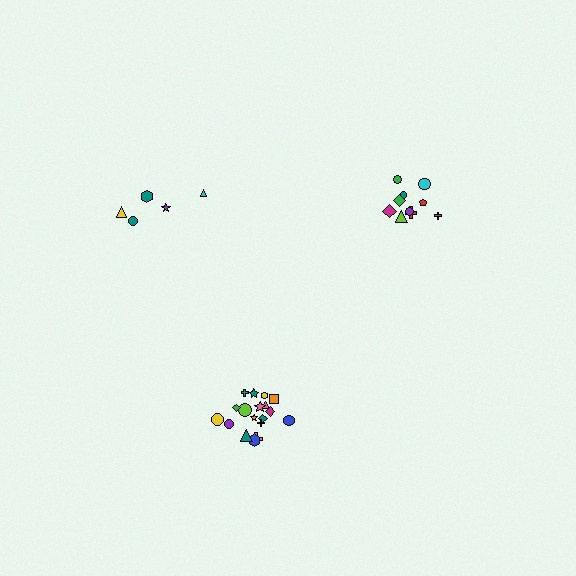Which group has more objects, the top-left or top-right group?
The top-right group.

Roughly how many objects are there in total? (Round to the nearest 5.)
Roughly 35 objects in total.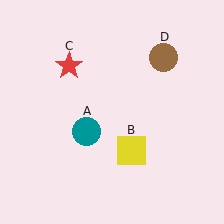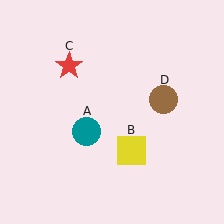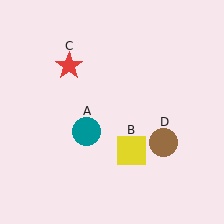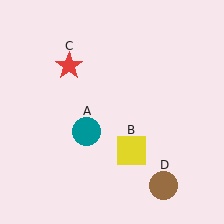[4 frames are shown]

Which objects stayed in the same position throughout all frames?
Teal circle (object A) and yellow square (object B) and red star (object C) remained stationary.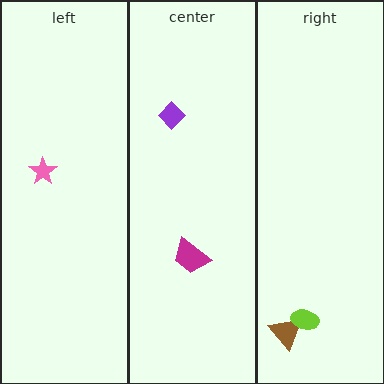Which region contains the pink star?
The left region.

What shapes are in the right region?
The brown triangle, the lime ellipse.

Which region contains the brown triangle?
The right region.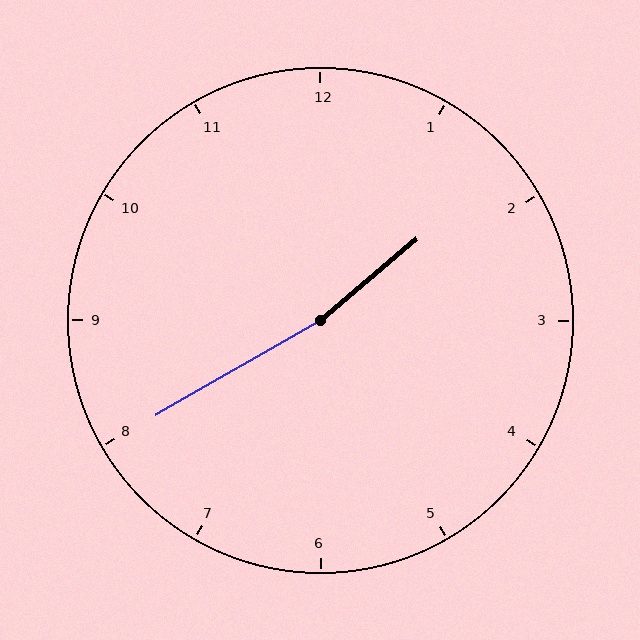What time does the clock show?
1:40.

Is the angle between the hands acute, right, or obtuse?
It is obtuse.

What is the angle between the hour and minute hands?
Approximately 170 degrees.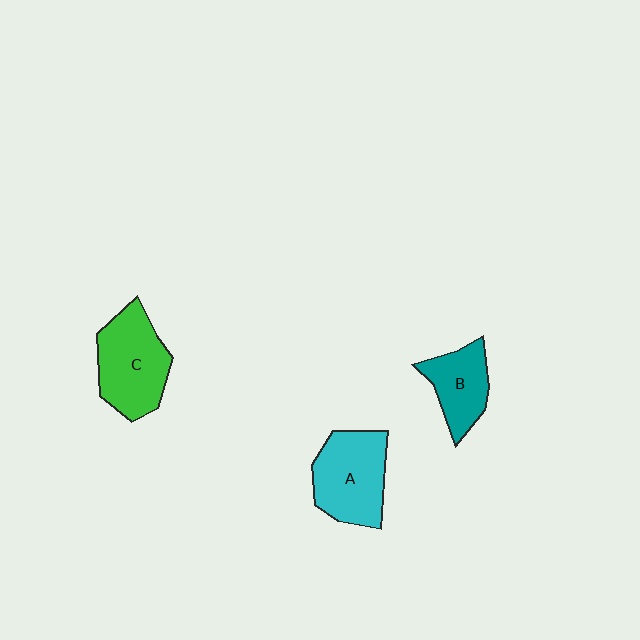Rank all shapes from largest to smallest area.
From largest to smallest: C (green), A (cyan), B (teal).